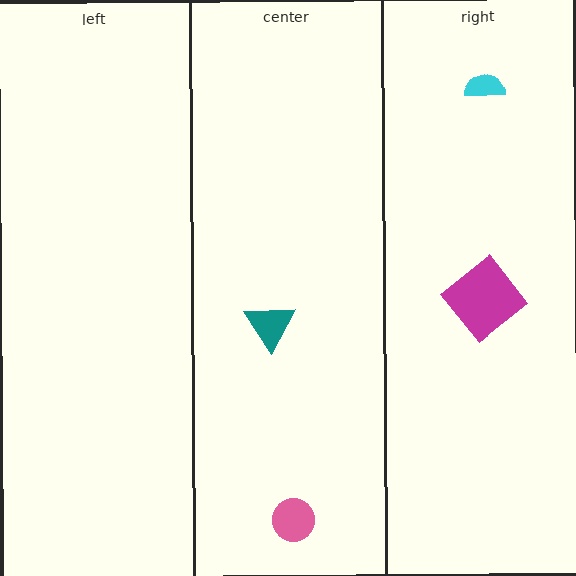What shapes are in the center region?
The pink circle, the teal triangle.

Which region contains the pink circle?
The center region.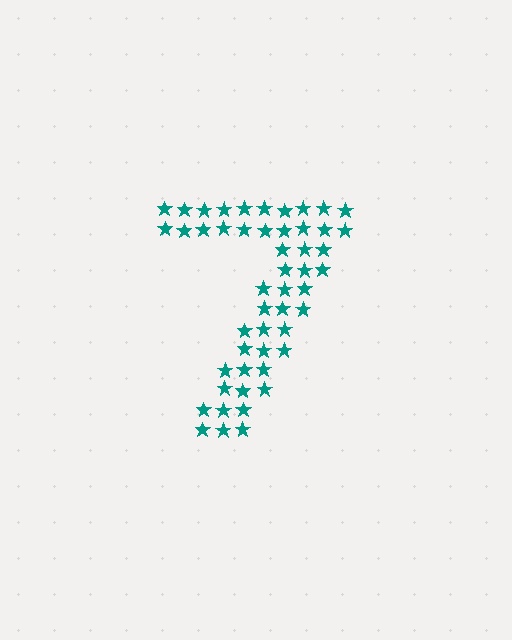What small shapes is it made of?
It is made of small stars.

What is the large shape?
The large shape is the digit 7.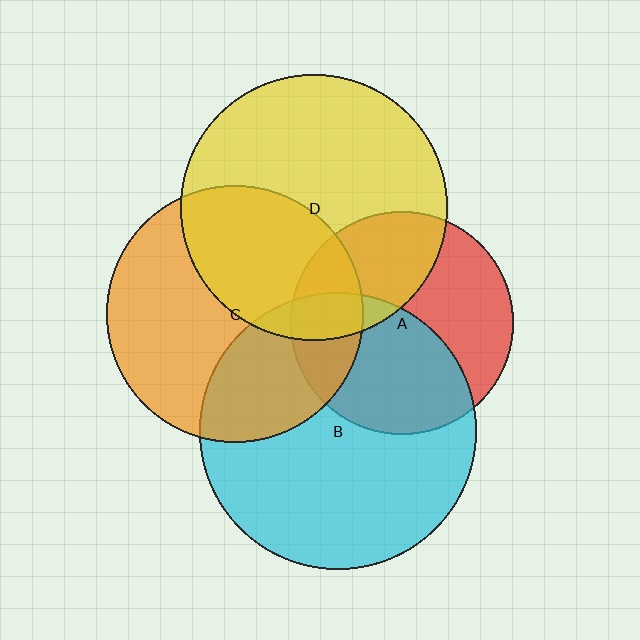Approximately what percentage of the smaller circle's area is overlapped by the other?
Approximately 35%.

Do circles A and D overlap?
Yes.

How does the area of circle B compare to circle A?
Approximately 1.5 times.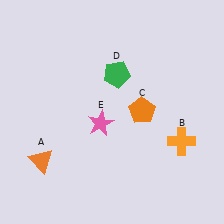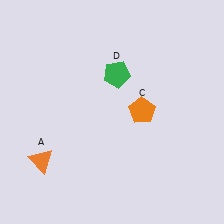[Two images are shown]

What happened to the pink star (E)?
The pink star (E) was removed in Image 2. It was in the bottom-left area of Image 1.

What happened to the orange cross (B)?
The orange cross (B) was removed in Image 2. It was in the bottom-right area of Image 1.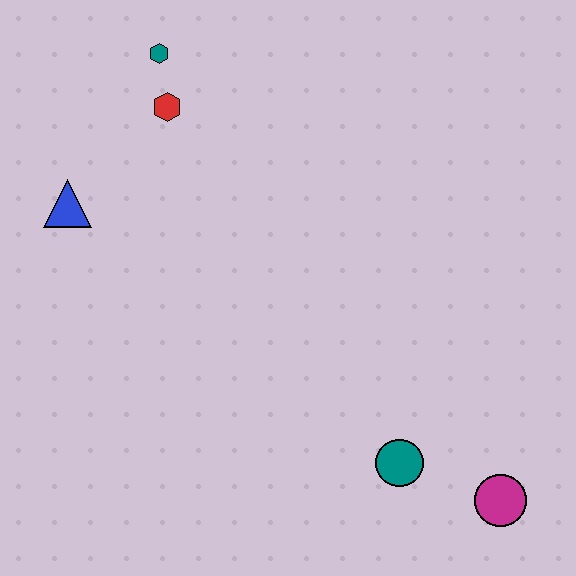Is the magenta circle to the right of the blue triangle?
Yes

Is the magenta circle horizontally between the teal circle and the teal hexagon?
No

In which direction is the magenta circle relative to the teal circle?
The magenta circle is to the right of the teal circle.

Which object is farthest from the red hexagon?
The magenta circle is farthest from the red hexagon.